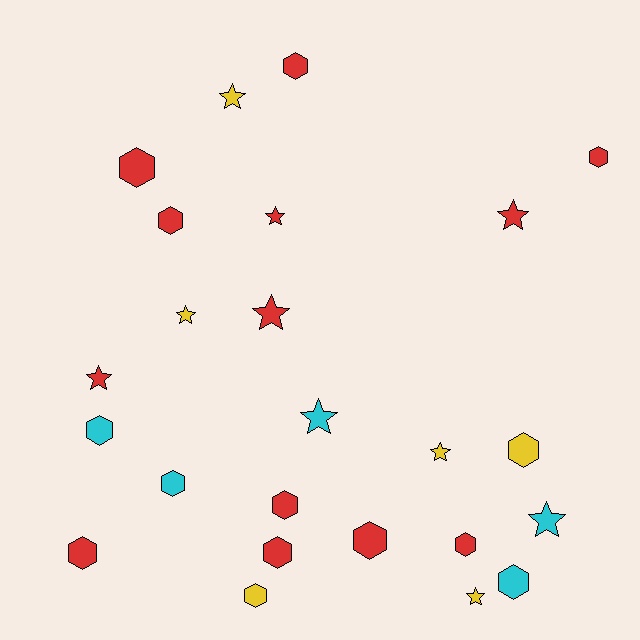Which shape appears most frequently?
Hexagon, with 14 objects.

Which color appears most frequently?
Red, with 13 objects.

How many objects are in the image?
There are 24 objects.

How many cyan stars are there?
There are 2 cyan stars.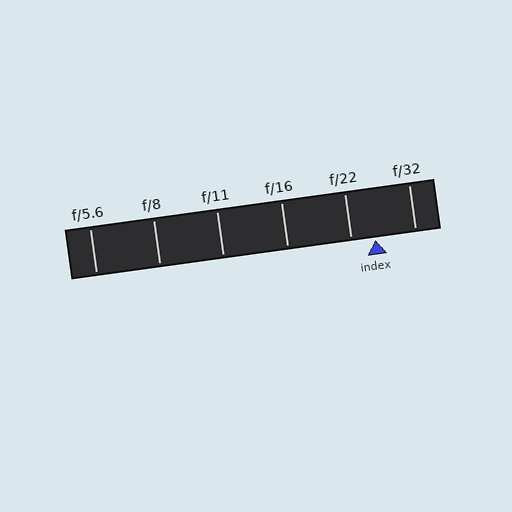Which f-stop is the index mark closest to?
The index mark is closest to f/22.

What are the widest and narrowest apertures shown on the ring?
The widest aperture shown is f/5.6 and the narrowest is f/32.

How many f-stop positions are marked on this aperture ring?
There are 6 f-stop positions marked.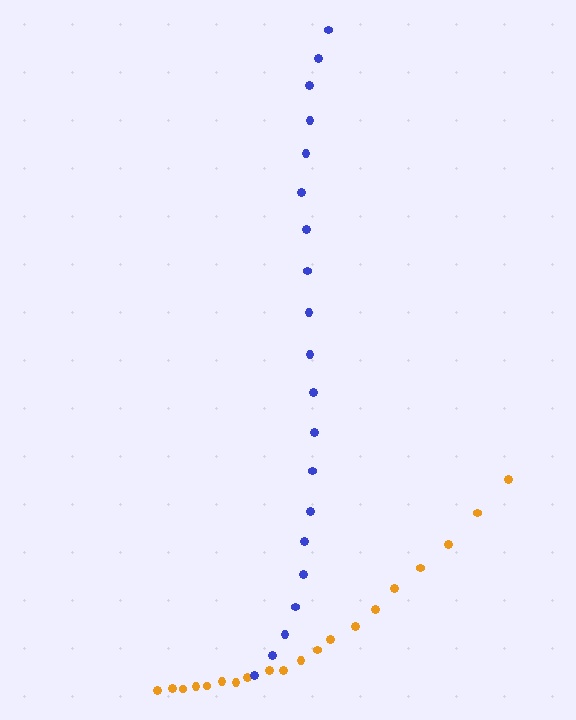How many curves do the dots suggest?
There are 2 distinct paths.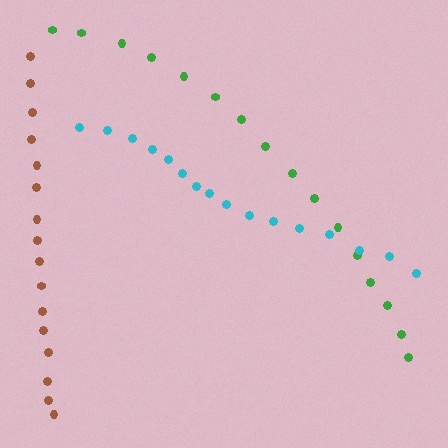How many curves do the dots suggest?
There are 3 distinct paths.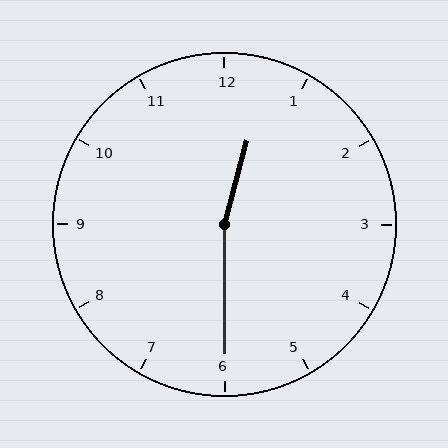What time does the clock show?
12:30.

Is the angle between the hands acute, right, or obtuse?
It is obtuse.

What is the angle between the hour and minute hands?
Approximately 165 degrees.